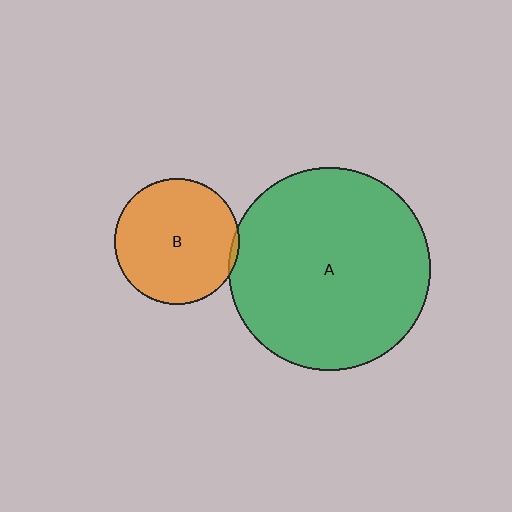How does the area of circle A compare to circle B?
Approximately 2.6 times.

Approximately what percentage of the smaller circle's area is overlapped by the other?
Approximately 5%.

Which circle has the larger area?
Circle A (green).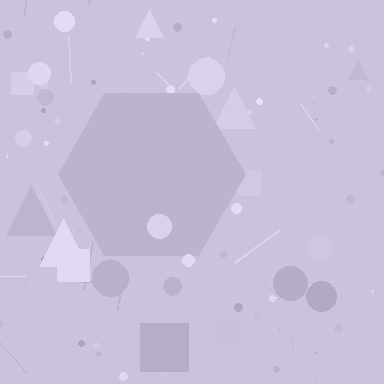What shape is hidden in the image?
A hexagon is hidden in the image.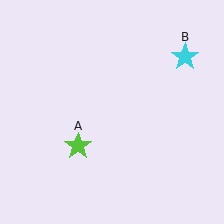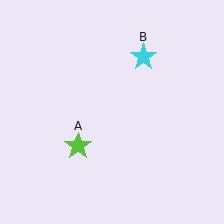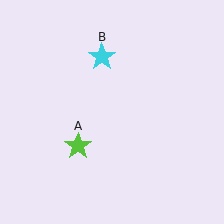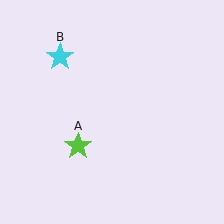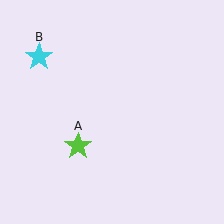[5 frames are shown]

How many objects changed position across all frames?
1 object changed position: cyan star (object B).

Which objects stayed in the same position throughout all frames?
Lime star (object A) remained stationary.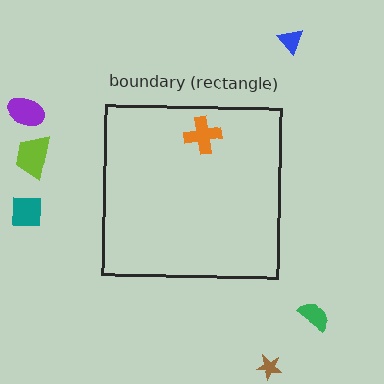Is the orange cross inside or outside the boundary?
Inside.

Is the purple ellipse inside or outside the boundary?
Outside.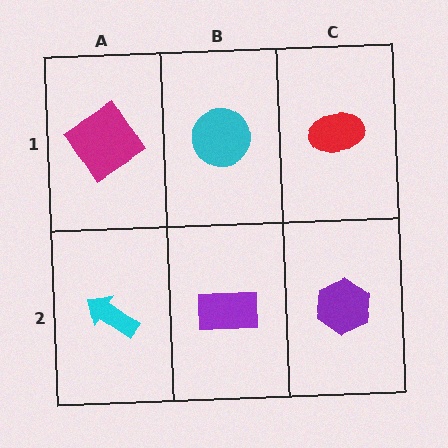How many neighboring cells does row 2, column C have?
2.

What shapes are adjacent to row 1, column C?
A purple hexagon (row 2, column C), a cyan circle (row 1, column B).